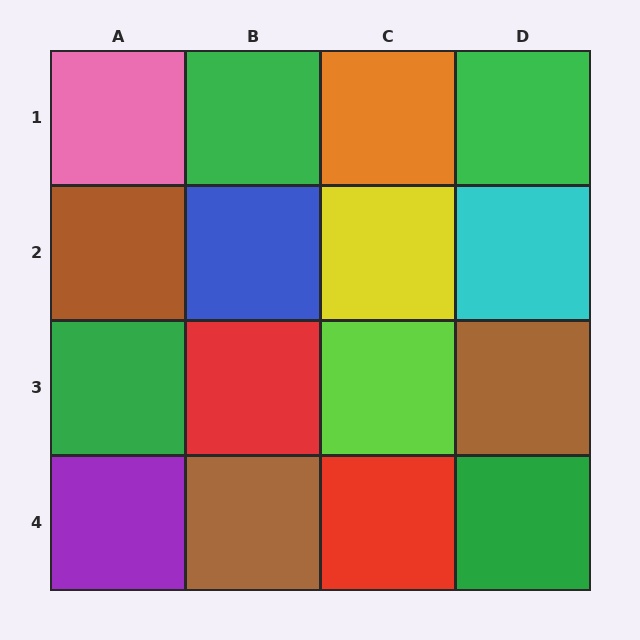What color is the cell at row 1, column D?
Green.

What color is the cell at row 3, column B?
Red.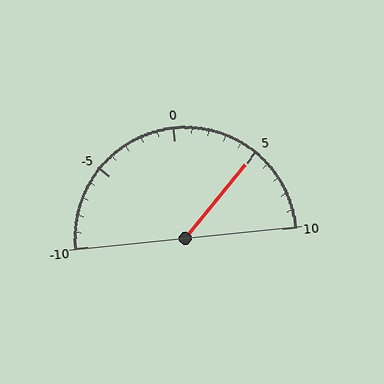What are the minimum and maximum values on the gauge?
The gauge ranges from -10 to 10.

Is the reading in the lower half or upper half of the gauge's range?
The reading is in the upper half of the range (-10 to 10).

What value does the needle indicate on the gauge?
The needle indicates approximately 5.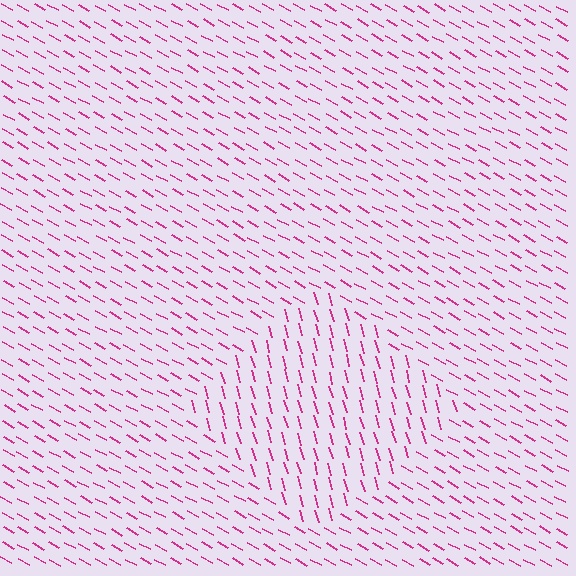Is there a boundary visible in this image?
Yes, there is a texture boundary formed by a change in line orientation.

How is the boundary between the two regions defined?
The boundary is defined purely by a change in line orientation (approximately 45 degrees difference). All lines are the same color and thickness.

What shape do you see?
I see a diamond.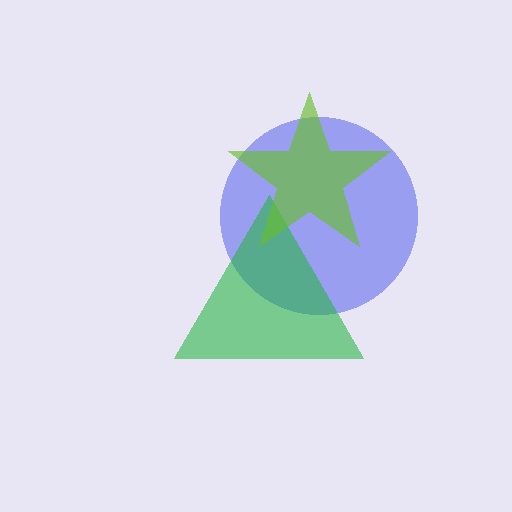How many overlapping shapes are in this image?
There are 3 overlapping shapes in the image.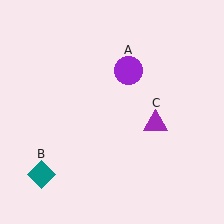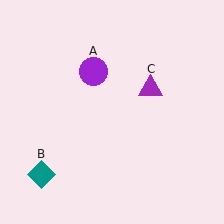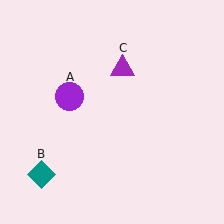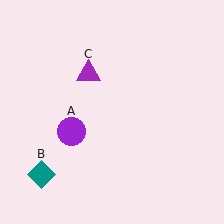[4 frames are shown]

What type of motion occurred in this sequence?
The purple circle (object A), purple triangle (object C) rotated counterclockwise around the center of the scene.